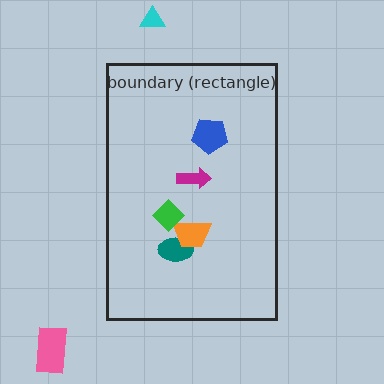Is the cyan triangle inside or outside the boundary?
Outside.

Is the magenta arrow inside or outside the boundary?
Inside.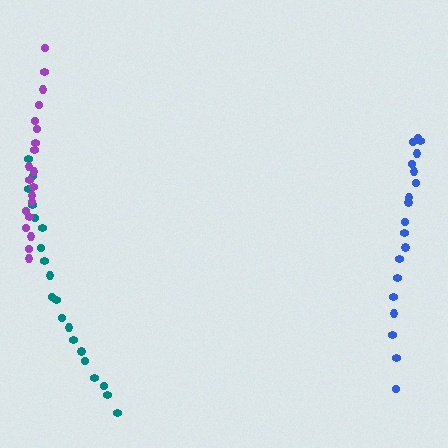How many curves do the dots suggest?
There are 3 distinct paths.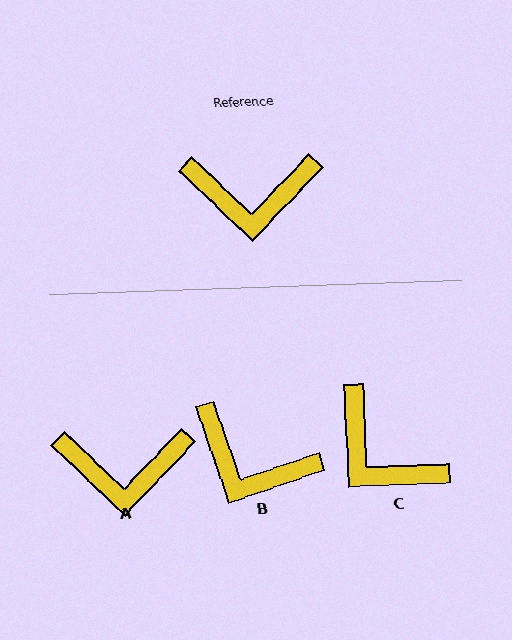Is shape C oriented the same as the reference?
No, it is off by about 44 degrees.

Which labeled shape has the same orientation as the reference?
A.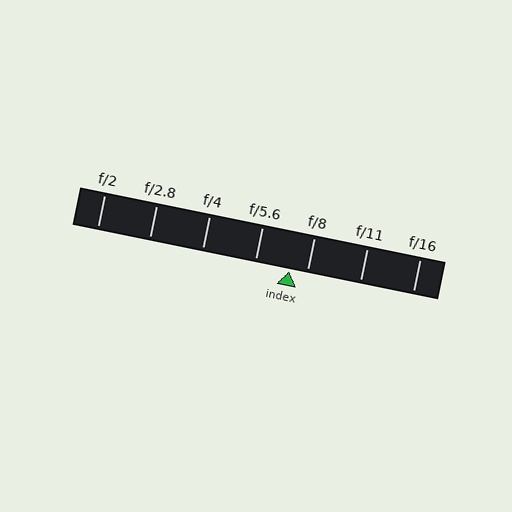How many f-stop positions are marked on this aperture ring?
There are 7 f-stop positions marked.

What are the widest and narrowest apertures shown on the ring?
The widest aperture shown is f/2 and the narrowest is f/16.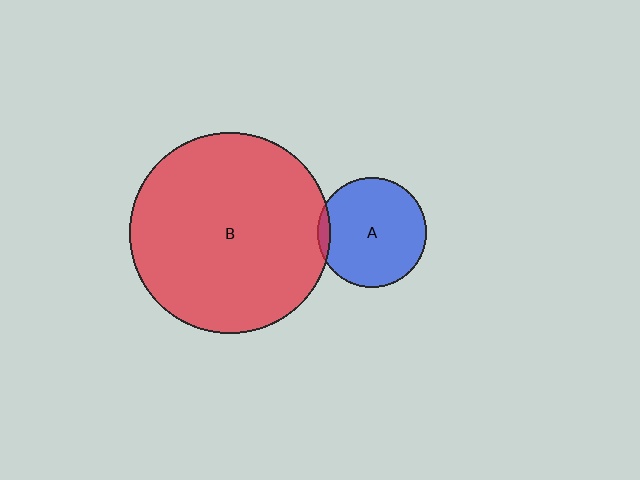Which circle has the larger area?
Circle B (red).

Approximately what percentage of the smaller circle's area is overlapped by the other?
Approximately 5%.